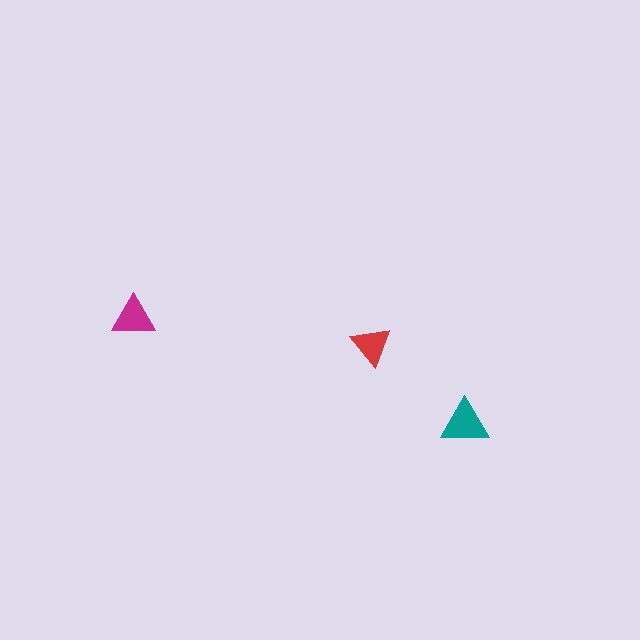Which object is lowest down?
The teal triangle is bottommost.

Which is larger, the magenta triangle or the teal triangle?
The teal one.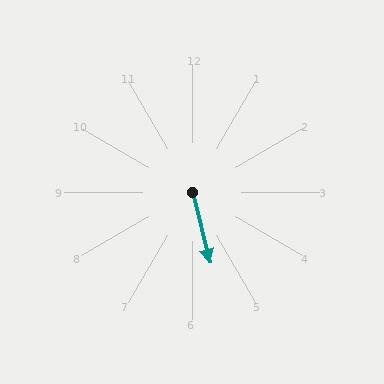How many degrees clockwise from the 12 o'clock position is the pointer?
Approximately 166 degrees.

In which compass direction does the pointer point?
South.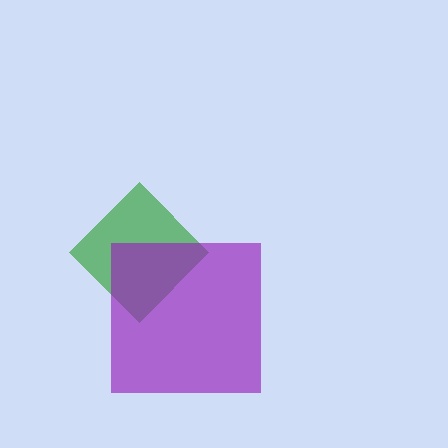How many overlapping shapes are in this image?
There are 2 overlapping shapes in the image.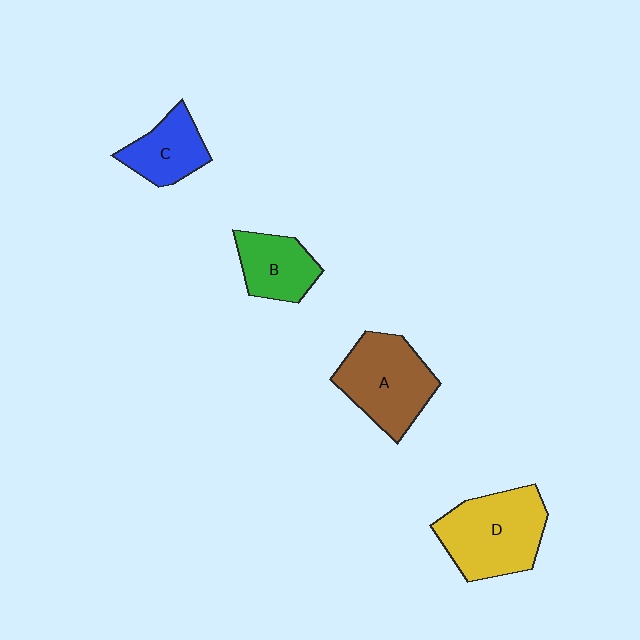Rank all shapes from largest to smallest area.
From largest to smallest: D (yellow), A (brown), B (green), C (blue).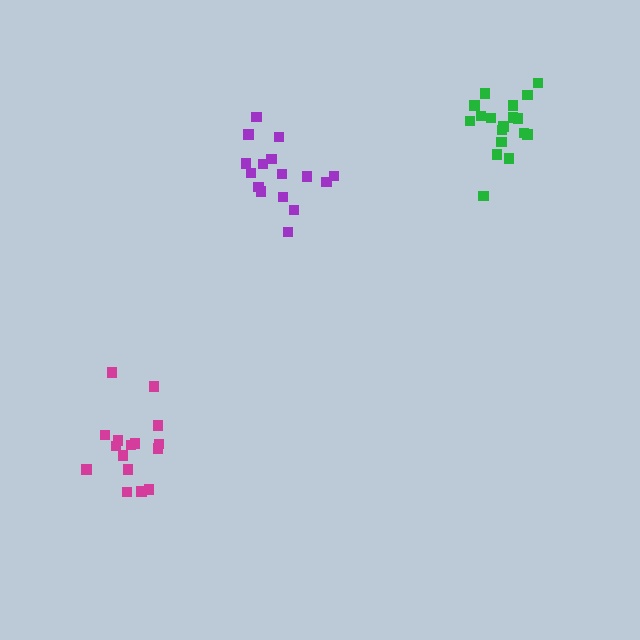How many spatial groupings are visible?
There are 3 spatial groupings.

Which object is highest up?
The green cluster is topmost.